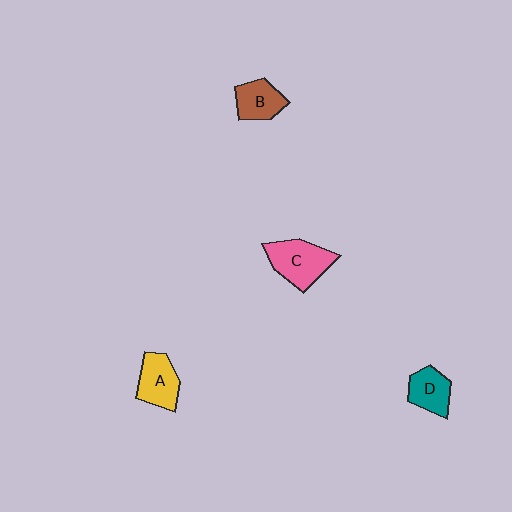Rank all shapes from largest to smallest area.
From largest to smallest: C (pink), A (yellow), B (brown), D (teal).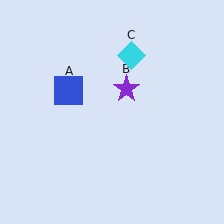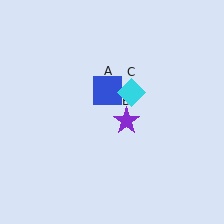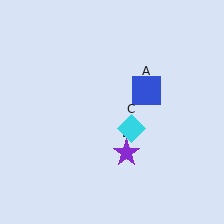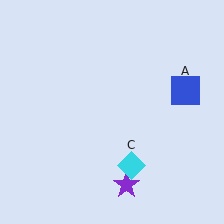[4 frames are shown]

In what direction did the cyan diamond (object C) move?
The cyan diamond (object C) moved down.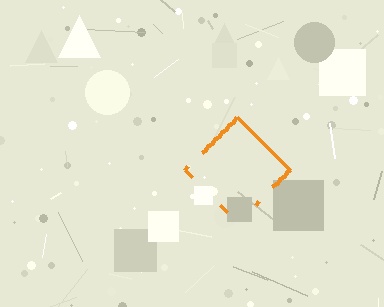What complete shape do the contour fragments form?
The contour fragments form a diamond.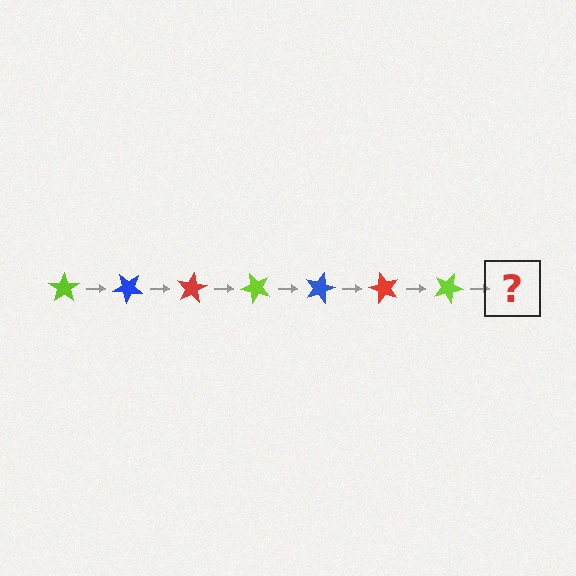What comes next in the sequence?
The next element should be a blue star, rotated 280 degrees from the start.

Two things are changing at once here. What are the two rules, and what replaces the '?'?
The two rules are that it rotates 40 degrees each step and the color cycles through lime, blue, and red. The '?' should be a blue star, rotated 280 degrees from the start.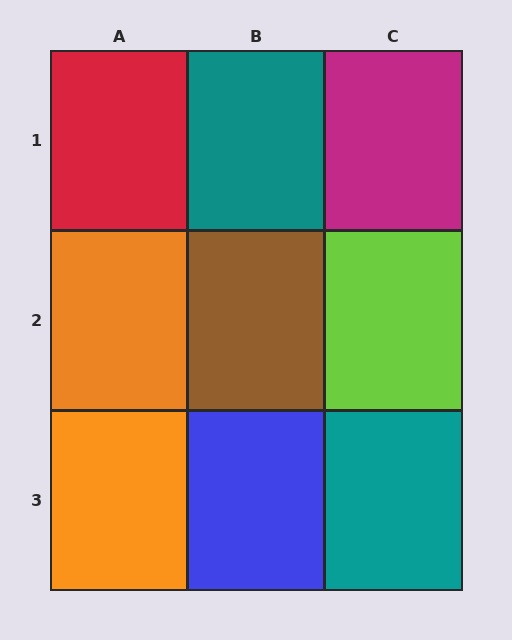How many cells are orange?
2 cells are orange.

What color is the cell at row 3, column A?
Orange.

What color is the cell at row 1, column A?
Red.